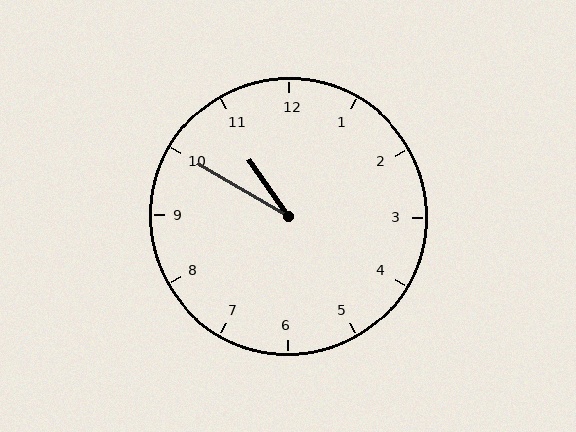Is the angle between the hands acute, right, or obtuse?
It is acute.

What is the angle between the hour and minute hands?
Approximately 25 degrees.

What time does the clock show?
10:50.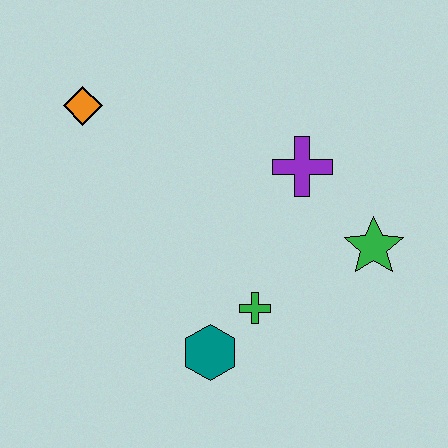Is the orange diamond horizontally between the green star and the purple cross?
No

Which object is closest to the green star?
The purple cross is closest to the green star.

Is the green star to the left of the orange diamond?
No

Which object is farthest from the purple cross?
The orange diamond is farthest from the purple cross.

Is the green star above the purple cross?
No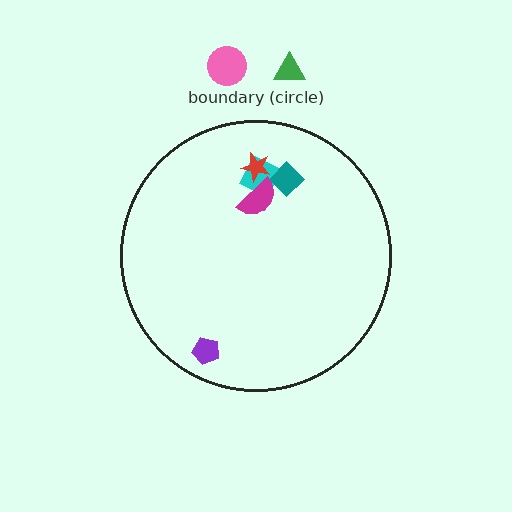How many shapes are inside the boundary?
5 inside, 2 outside.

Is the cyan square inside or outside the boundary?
Inside.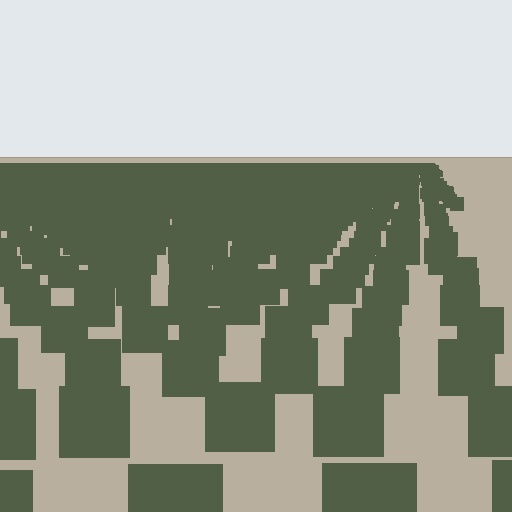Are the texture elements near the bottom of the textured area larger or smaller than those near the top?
Larger. Near the bottom, elements are closer to the viewer and appear at a bigger on-screen size.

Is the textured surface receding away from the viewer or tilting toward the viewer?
The surface is receding away from the viewer. Texture elements get smaller and denser toward the top.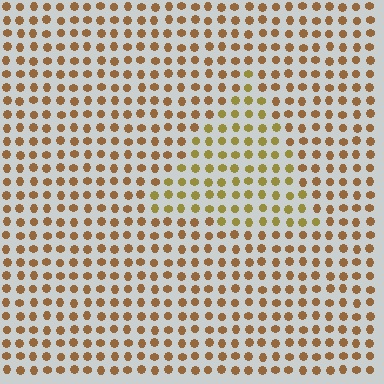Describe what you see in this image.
The image is filled with small brown elements in a uniform arrangement. A triangle-shaped region is visible where the elements are tinted to a slightly different hue, forming a subtle color boundary.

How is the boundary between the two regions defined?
The boundary is defined purely by a slight shift in hue (about 26 degrees). Spacing, size, and orientation are identical on both sides.